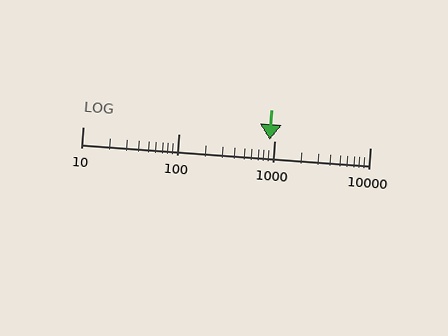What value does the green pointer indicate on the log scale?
The pointer indicates approximately 890.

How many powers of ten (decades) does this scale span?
The scale spans 3 decades, from 10 to 10000.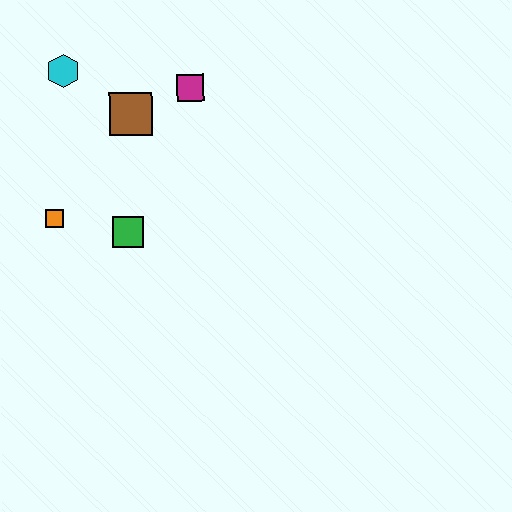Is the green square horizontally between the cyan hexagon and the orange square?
No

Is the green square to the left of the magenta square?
Yes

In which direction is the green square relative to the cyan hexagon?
The green square is below the cyan hexagon.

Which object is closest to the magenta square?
The brown square is closest to the magenta square.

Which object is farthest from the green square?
The cyan hexagon is farthest from the green square.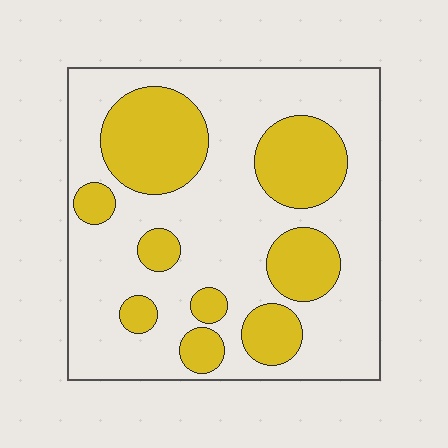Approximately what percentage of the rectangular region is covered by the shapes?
Approximately 30%.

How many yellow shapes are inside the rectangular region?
9.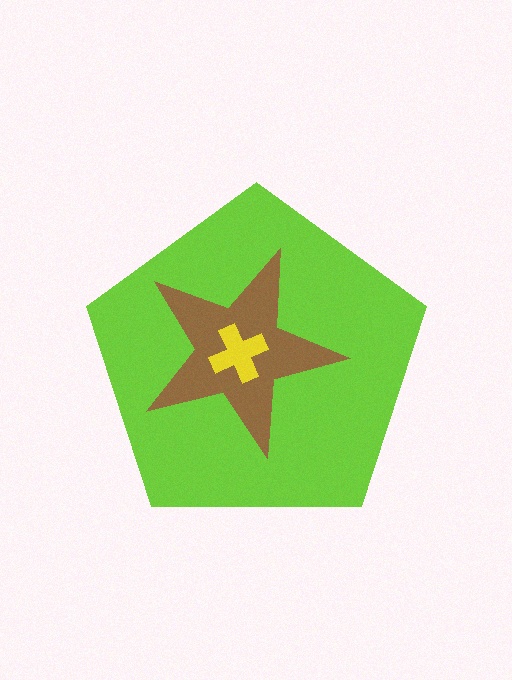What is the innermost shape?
The yellow cross.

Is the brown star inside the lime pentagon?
Yes.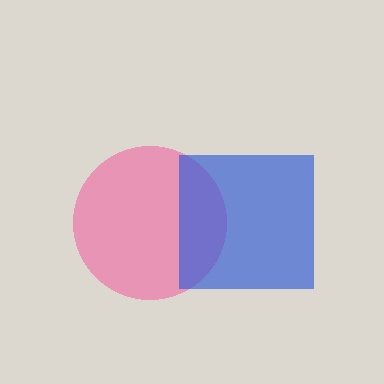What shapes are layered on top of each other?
The layered shapes are: a pink circle, a blue square.